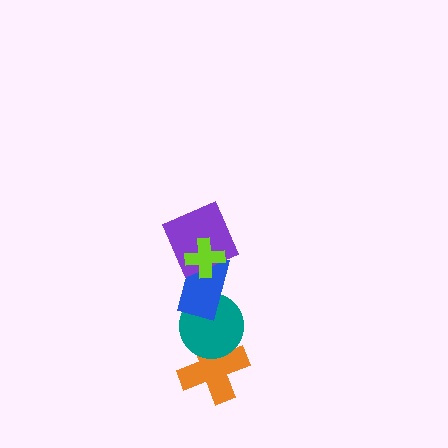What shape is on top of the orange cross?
The teal circle is on top of the orange cross.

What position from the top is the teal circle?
The teal circle is 4th from the top.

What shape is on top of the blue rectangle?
The purple square is on top of the blue rectangle.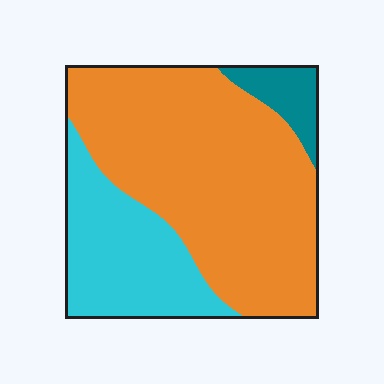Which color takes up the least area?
Teal, at roughly 5%.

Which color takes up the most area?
Orange, at roughly 65%.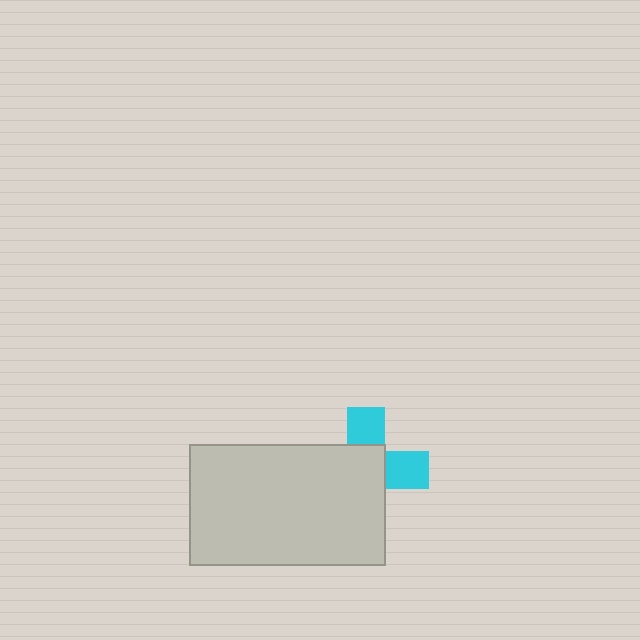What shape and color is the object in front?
The object in front is a light gray rectangle.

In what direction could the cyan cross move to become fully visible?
The cyan cross could move toward the upper-right. That would shift it out from behind the light gray rectangle entirely.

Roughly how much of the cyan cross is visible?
A small part of it is visible (roughly 37%).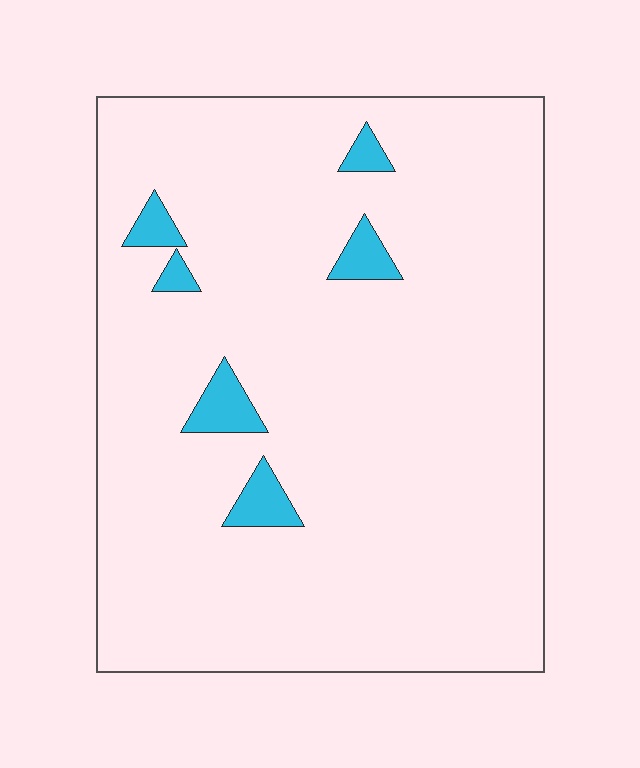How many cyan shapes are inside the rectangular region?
6.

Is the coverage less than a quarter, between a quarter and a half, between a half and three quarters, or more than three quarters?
Less than a quarter.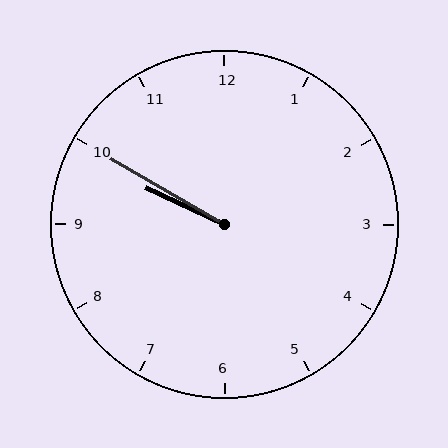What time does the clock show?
9:50.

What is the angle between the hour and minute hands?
Approximately 5 degrees.